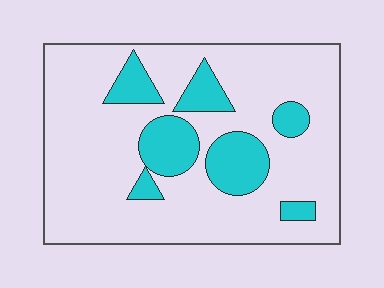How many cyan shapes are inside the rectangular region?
7.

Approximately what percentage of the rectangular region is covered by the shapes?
Approximately 20%.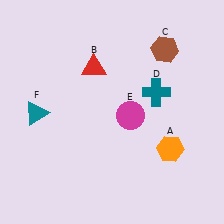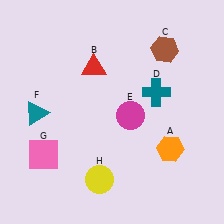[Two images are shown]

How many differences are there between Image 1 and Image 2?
There are 2 differences between the two images.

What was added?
A pink square (G), a yellow circle (H) were added in Image 2.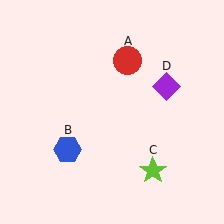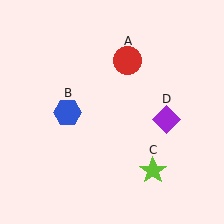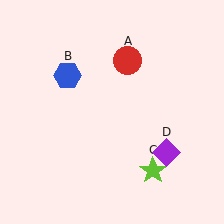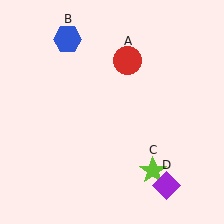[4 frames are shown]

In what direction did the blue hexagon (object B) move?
The blue hexagon (object B) moved up.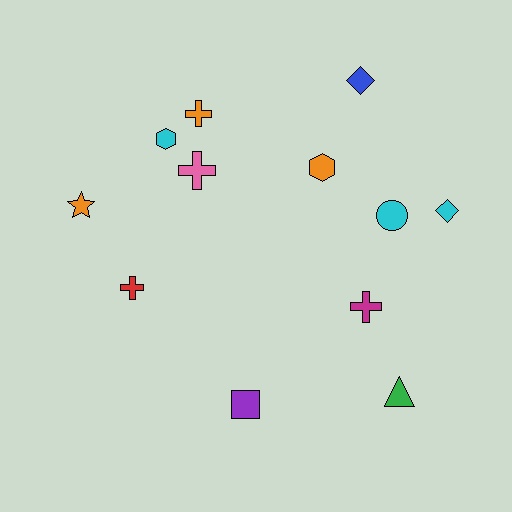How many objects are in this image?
There are 12 objects.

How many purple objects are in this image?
There is 1 purple object.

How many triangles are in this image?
There is 1 triangle.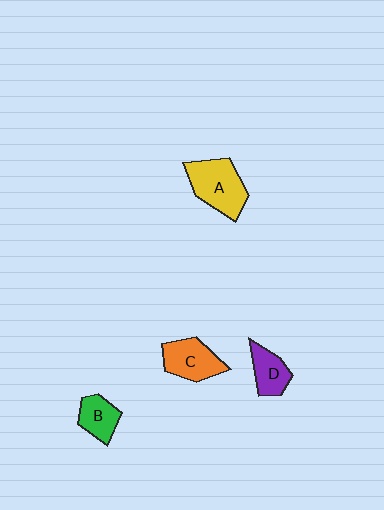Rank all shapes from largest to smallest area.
From largest to smallest: A (yellow), C (orange), D (purple), B (green).